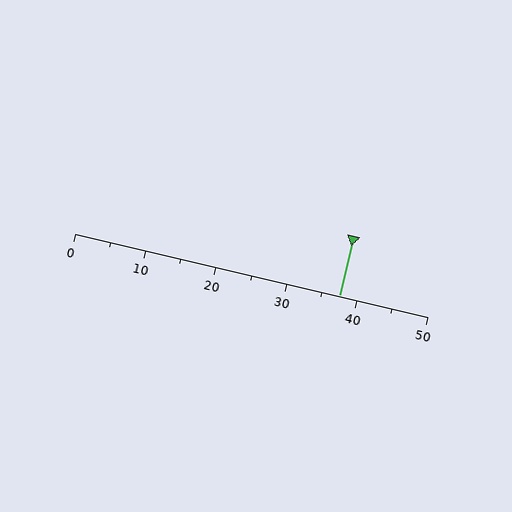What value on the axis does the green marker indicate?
The marker indicates approximately 37.5.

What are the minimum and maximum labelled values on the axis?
The axis runs from 0 to 50.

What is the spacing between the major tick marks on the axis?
The major ticks are spaced 10 apart.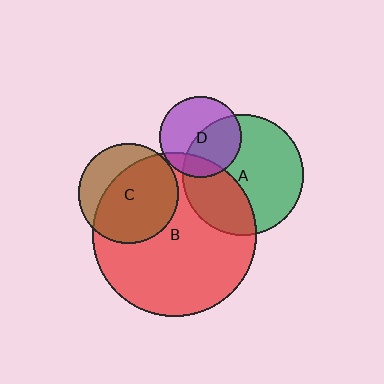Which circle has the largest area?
Circle B (red).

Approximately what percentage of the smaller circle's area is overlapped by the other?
Approximately 70%.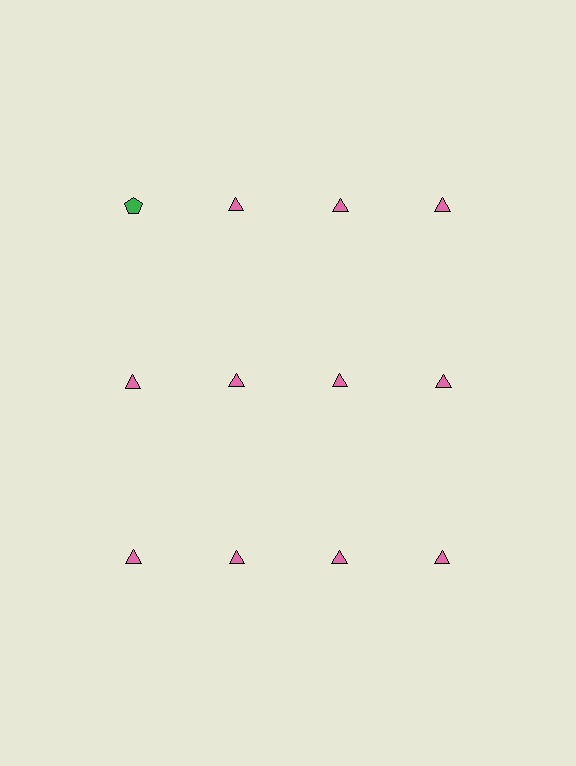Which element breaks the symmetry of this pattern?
The green pentagon in the top row, leftmost column breaks the symmetry. All other shapes are pink triangles.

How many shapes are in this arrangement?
There are 12 shapes arranged in a grid pattern.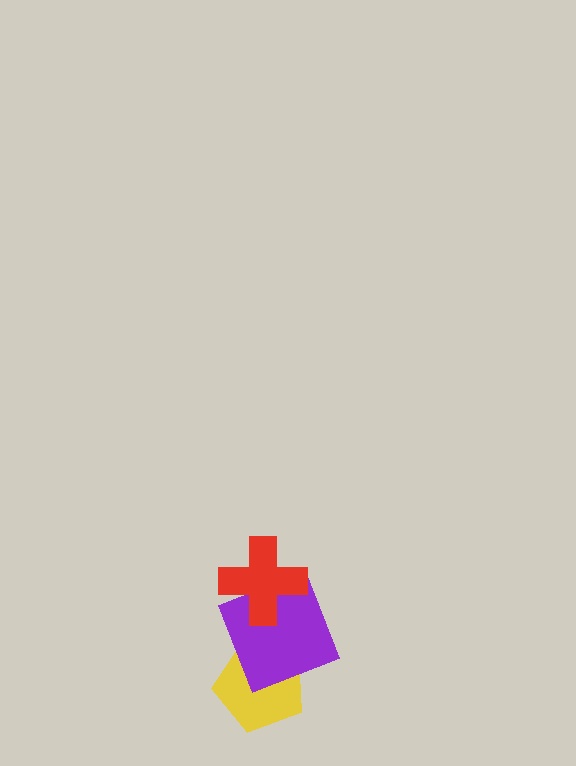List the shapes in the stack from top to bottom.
From top to bottom: the red cross, the purple square, the yellow pentagon.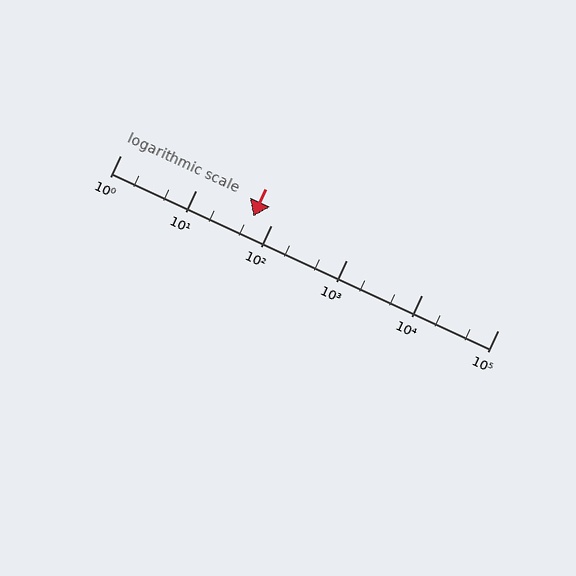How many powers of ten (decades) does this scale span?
The scale spans 5 decades, from 1 to 100000.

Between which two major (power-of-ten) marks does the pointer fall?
The pointer is between 10 and 100.